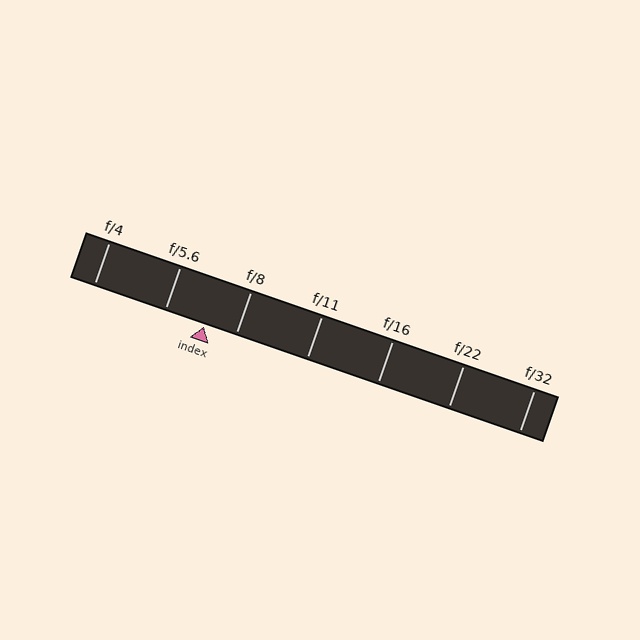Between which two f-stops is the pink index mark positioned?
The index mark is between f/5.6 and f/8.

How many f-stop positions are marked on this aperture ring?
There are 7 f-stop positions marked.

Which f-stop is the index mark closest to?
The index mark is closest to f/8.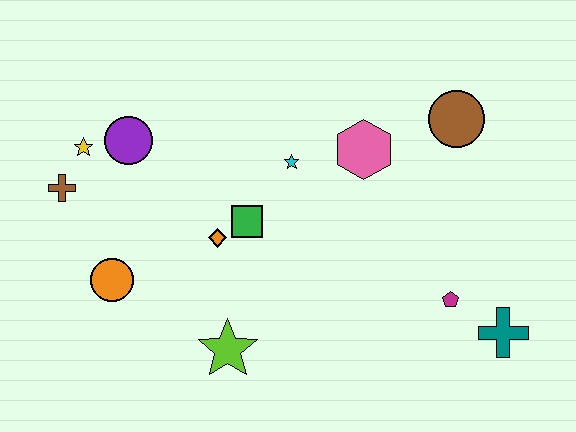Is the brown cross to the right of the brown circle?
No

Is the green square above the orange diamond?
Yes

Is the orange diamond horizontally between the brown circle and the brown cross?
Yes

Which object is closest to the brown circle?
The pink hexagon is closest to the brown circle.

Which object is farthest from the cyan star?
The teal cross is farthest from the cyan star.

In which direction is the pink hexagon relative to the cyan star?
The pink hexagon is to the right of the cyan star.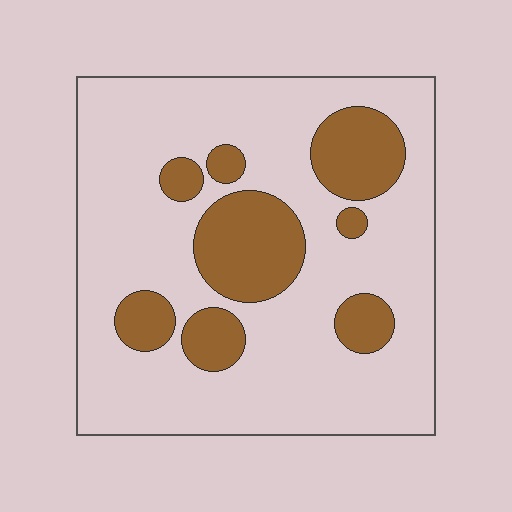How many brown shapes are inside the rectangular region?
8.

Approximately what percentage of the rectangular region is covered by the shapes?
Approximately 25%.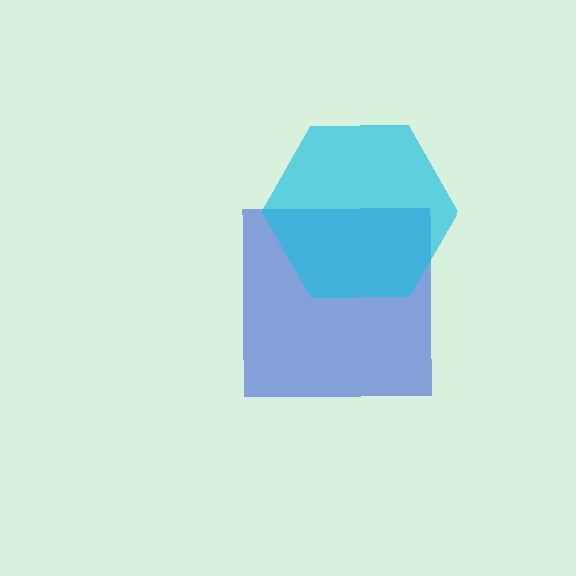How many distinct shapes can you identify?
There are 2 distinct shapes: a blue square, a cyan hexagon.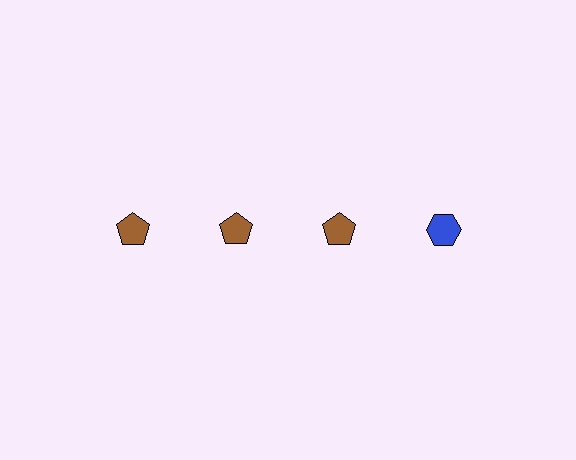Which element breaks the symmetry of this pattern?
The blue hexagon in the top row, second from right column breaks the symmetry. All other shapes are brown pentagons.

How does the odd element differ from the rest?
It differs in both color (blue instead of brown) and shape (hexagon instead of pentagon).